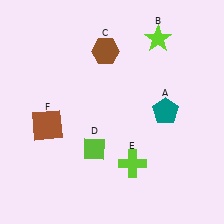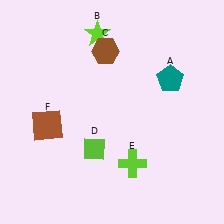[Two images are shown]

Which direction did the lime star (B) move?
The lime star (B) moved left.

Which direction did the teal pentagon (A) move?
The teal pentagon (A) moved up.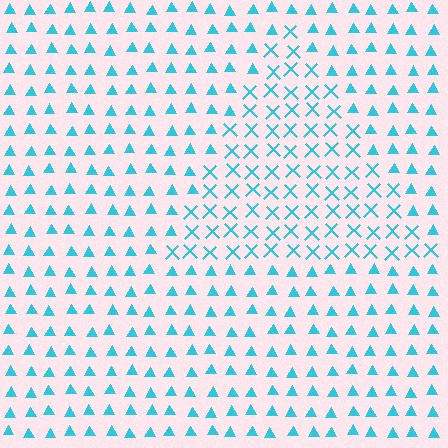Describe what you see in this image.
The image is filled with small cyan elements arranged in a uniform grid. A triangle-shaped region contains X marks, while the surrounding area contains triangles. The boundary is defined purely by the change in element shape.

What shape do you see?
I see a triangle.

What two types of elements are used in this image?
The image uses X marks inside the triangle region and triangles outside it.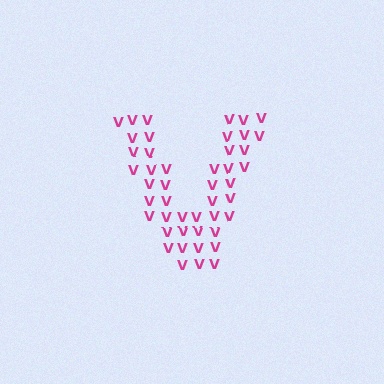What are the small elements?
The small elements are letter V's.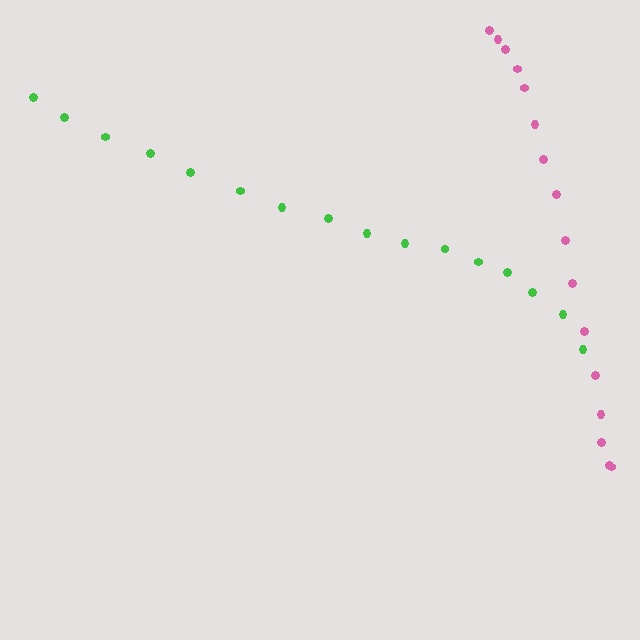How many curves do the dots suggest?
There are 2 distinct paths.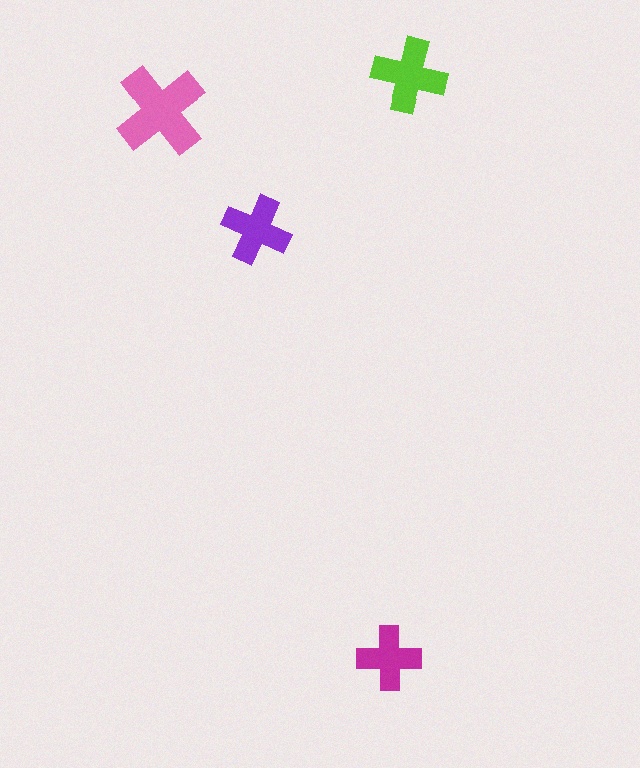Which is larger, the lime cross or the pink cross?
The pink one.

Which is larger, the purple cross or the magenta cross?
The purple one.